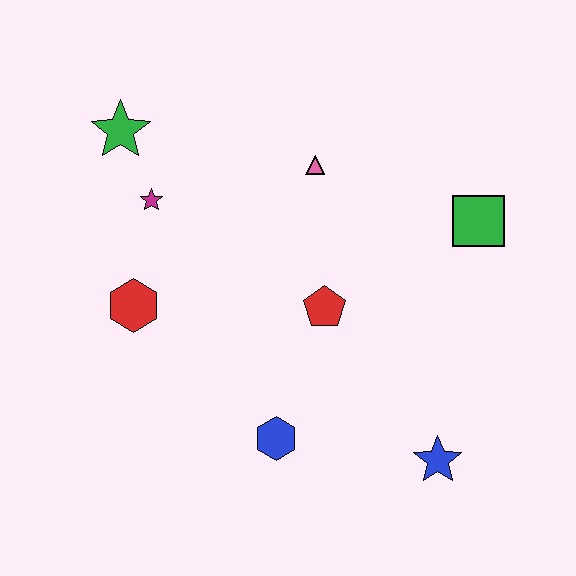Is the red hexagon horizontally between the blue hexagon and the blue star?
No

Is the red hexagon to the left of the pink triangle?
Yes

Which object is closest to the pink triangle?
The red pentagon is closest to the pink triangle.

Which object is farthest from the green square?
The green star is farthest from the green square.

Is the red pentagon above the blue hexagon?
Yes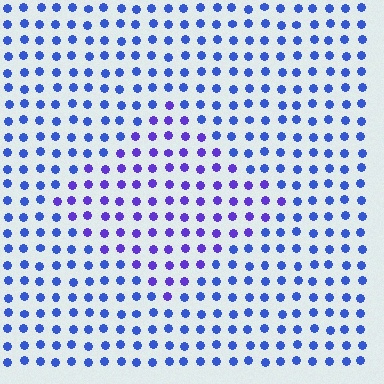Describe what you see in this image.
The image is filled with small blue elements in a uniform arrangement. A diamond-shaped region is visible where the elements are tinted to a slightly different hue, forming a subtle color boundary.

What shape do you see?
I see a diamond.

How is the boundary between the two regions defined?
The boundary is defined purely by a slight shift in hue (about 30 degrees). Spacing, size, and orientation are identical on both sides.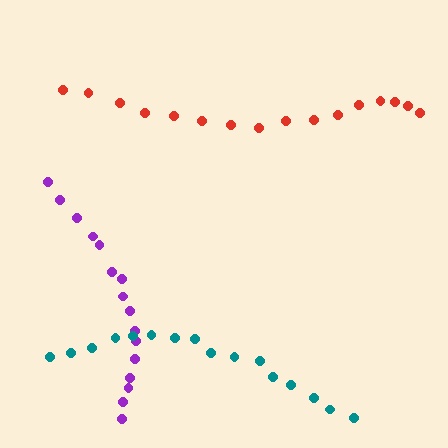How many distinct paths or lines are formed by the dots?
There are 3 distinct paths.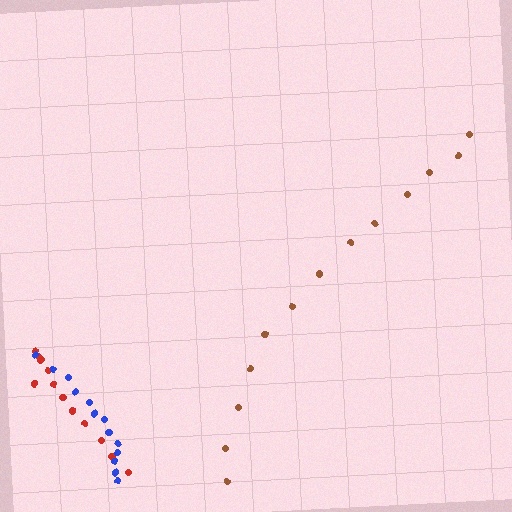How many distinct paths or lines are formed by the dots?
There are 3 distinct paths.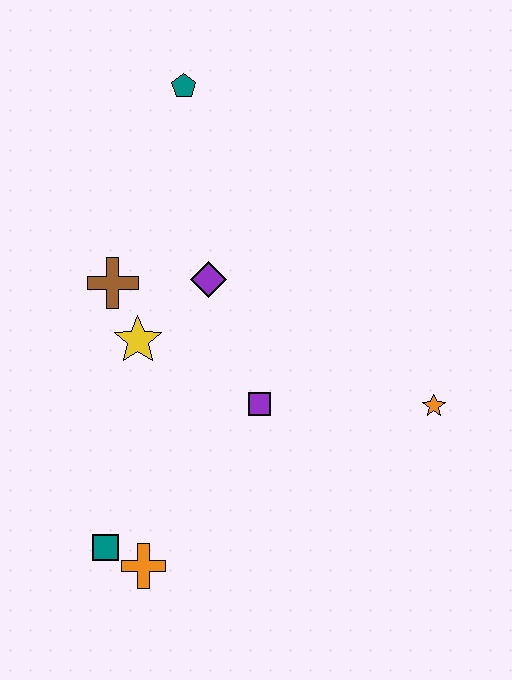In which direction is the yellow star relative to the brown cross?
The yellow star is below the brown cross.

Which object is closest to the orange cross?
The teal square is closest to the orange cross.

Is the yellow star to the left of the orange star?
Yes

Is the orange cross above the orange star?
No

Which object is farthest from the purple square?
The teal pentagon is farthest from the purple square.